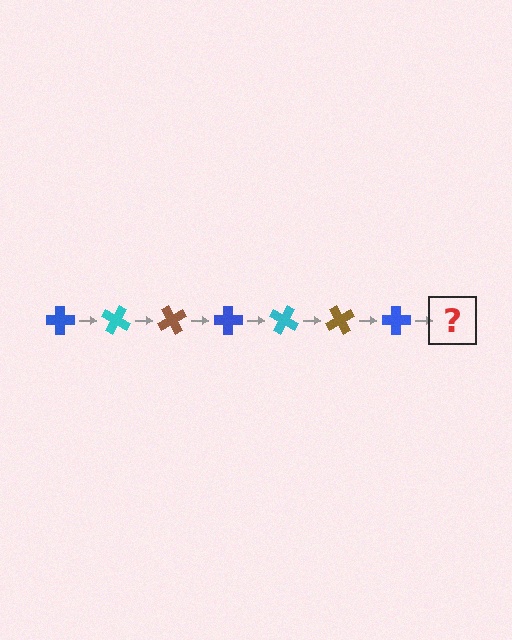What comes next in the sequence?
The next element should be a cyan cross, rotated 210 degrees from the start.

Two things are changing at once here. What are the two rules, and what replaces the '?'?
The two rules are that it rotates 30 degrees each step and the color cycles through blue, cyan, and brown. The '?' should be a cyan cross, rotated 210 degrees from the start.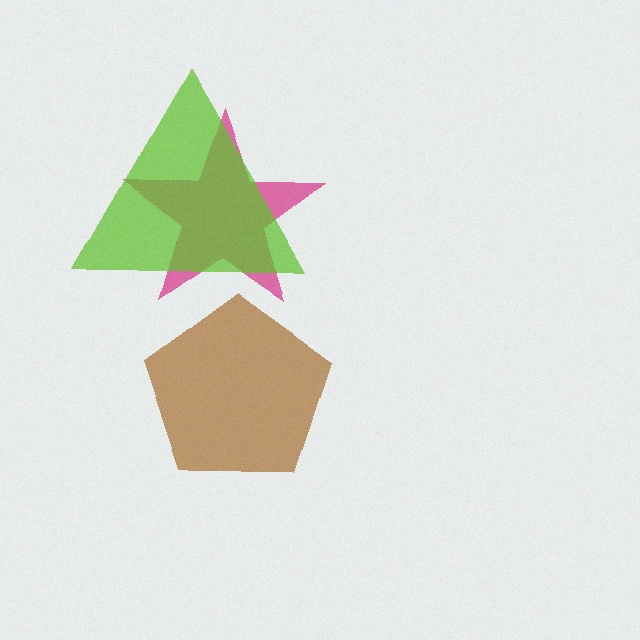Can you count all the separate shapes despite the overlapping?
Yes, there are 3 separate shapes.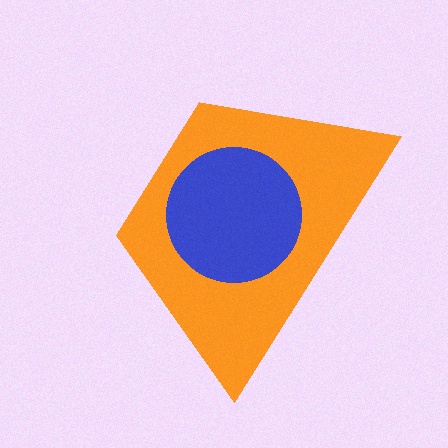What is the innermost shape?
The blue circle.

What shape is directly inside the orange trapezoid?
The blue circle.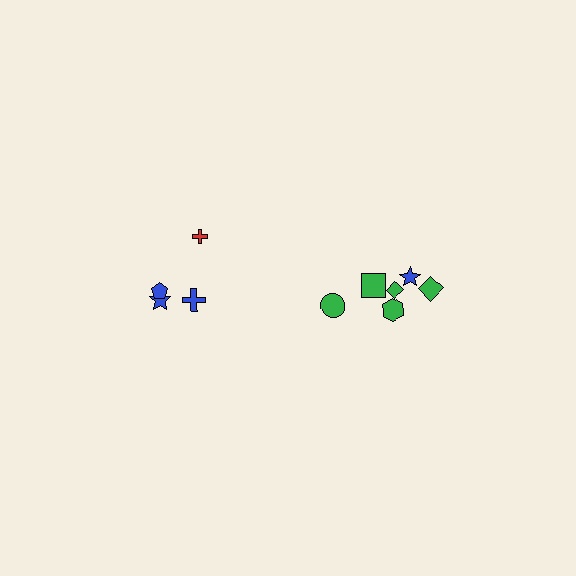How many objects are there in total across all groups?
There are 10 objects.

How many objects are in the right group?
There are 6 objects.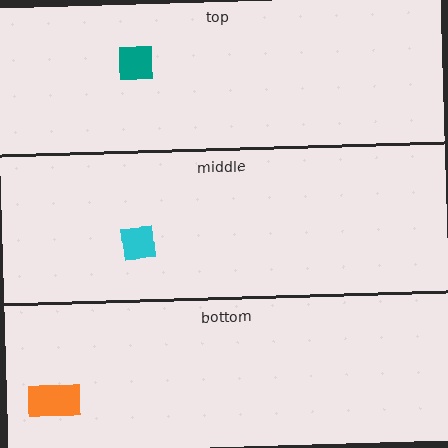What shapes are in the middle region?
The cyan square.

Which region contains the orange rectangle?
The bottom region.